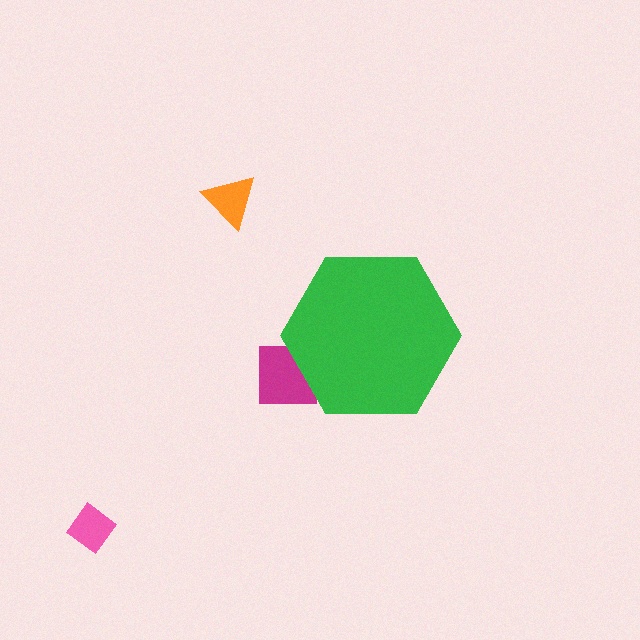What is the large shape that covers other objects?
A green hexagon.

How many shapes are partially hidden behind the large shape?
1 shape is partially hidden.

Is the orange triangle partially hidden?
No, the orange triangle is fully visible.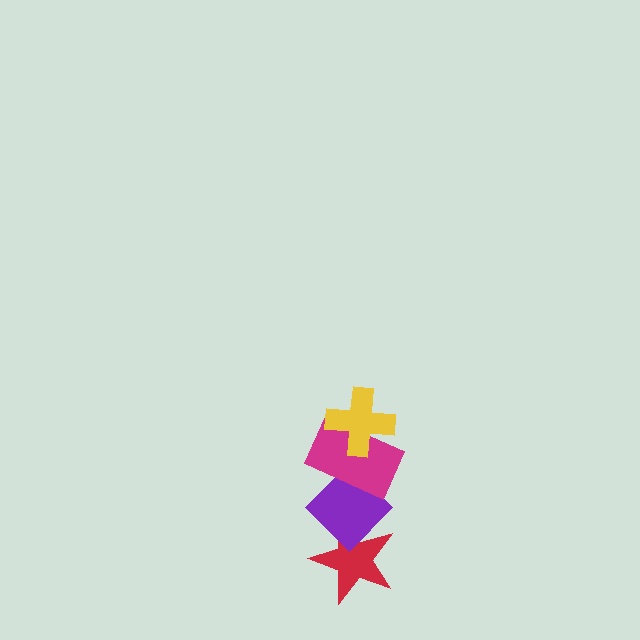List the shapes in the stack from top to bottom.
From top to bottom: the yellow cross, the magenta rectangle, the purple diamond, the red star.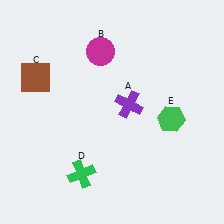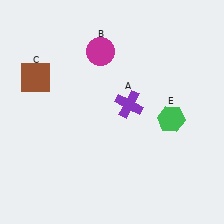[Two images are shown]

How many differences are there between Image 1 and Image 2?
There is 1 difference between the two images.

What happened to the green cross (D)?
The green cross (D) was removed in Image 2. It was in the bottom-left area of Image 1.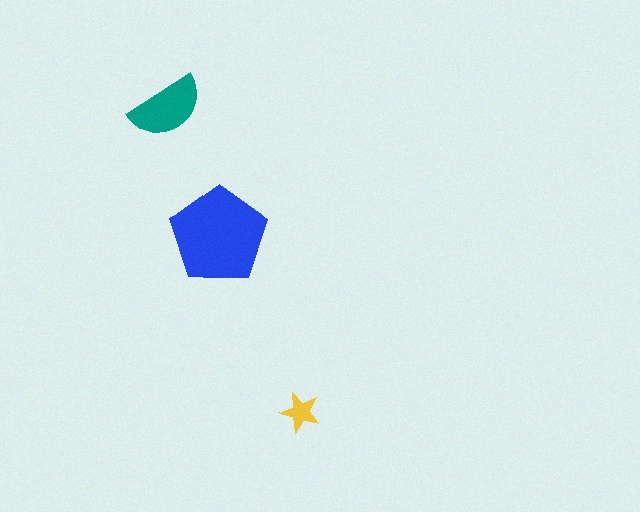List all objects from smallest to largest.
The yellow star, the teal semicircle, the blue pentagon.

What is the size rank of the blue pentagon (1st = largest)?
1st.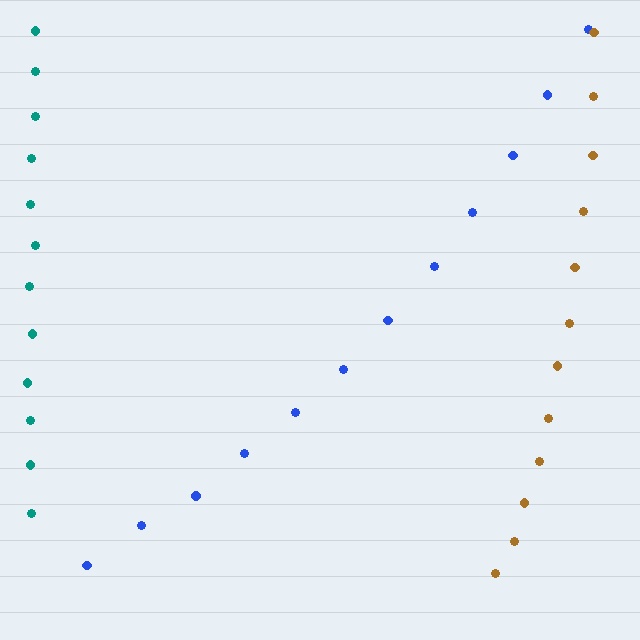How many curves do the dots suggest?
There are 3 distinct paths.